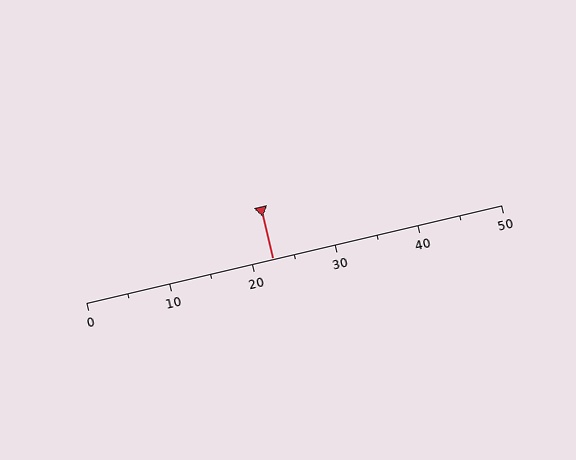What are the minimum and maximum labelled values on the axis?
The axis runs from 0 to 50.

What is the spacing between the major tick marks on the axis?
The major ticks are spaced 10 apart.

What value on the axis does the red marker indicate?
The marker indicates approximately 22.5.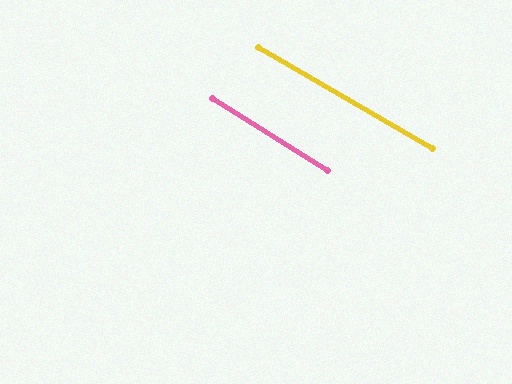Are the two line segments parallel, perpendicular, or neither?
Parallel — their directions differ by only 1.5°.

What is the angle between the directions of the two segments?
Approximately 1 degree.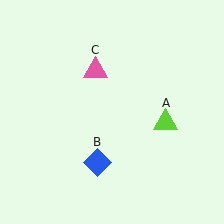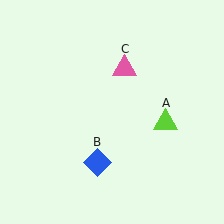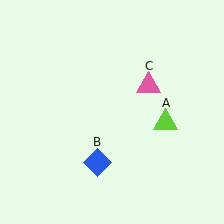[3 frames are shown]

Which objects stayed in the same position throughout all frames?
Lime triangle (object A) and blue diamond (object B) remained stationary.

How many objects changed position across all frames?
1 object changed position: pink triangle (object C).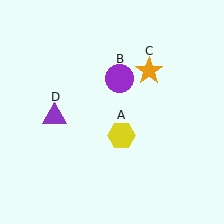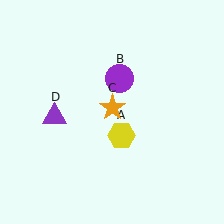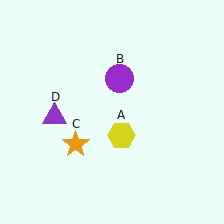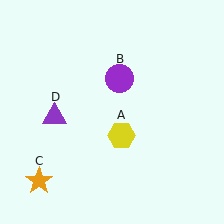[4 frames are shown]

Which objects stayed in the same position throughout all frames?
Yellow hexagon (object A) and purple circle (object B) and purple triangle (object D) remained stationary.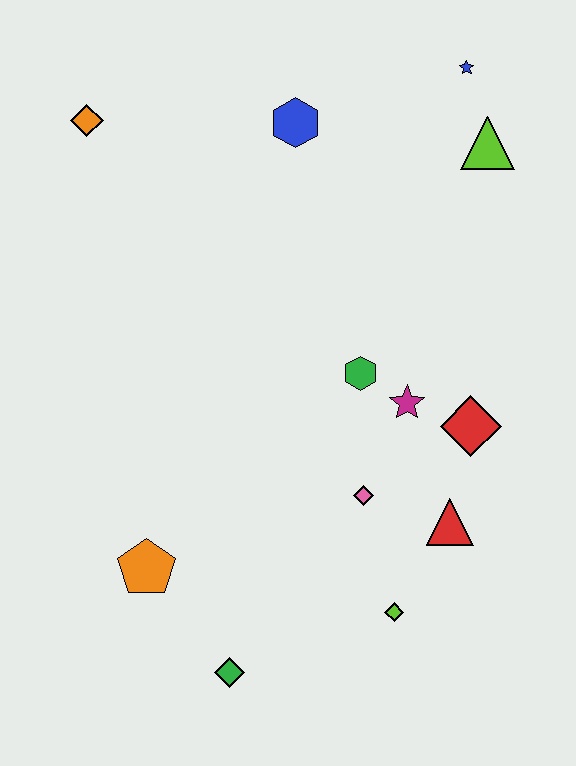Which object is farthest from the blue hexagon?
The green diamond is farthest from the blue hexagon.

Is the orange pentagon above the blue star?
No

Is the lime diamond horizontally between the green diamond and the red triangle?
Yes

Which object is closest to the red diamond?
The magenta star is closest to the red diamond.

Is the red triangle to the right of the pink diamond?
Yes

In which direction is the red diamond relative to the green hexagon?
The red diamond is to the right of the green hexagon.